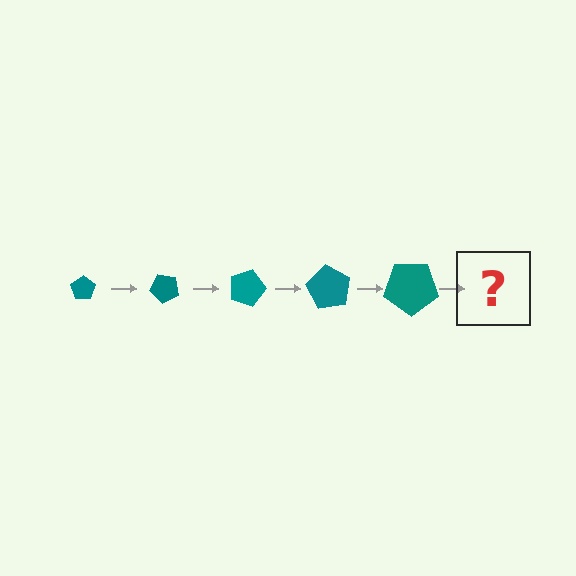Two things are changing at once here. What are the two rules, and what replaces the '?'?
The two rules are that the pentagon grows larger each step and it rotates 45 degrees each step. The '?' should be a pentagon, larger than the previous one and rotated 225 degrees from the start.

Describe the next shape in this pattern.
It should be a pentagon, larger than the previous one and rotated 225 degrees from the start.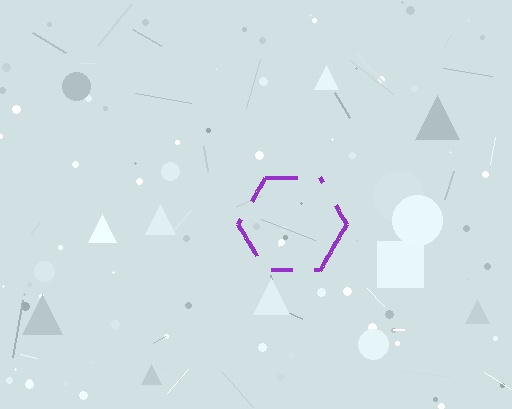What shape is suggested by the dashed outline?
The dashed outline suggests a hexagon.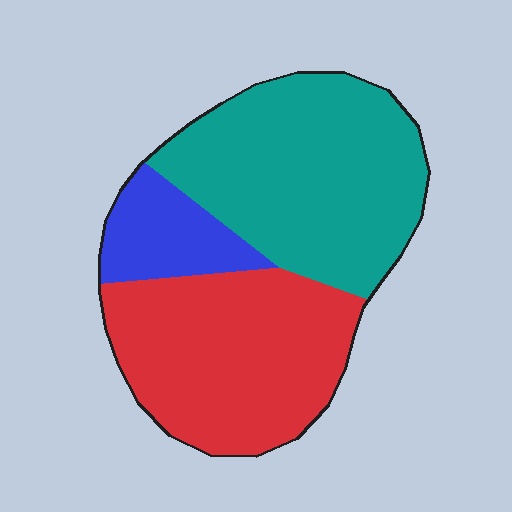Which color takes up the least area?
Blue, at roughly 15%.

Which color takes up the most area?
Teal, at roughly 45%.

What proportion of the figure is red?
Red covers roughly 40% of the figure.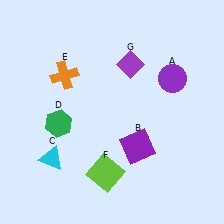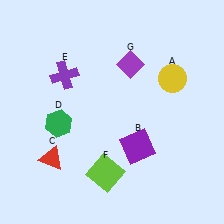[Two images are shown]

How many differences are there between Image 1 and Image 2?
There are 3 differences between the two images.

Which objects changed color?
A changed from purple to yellow. C changed from cyan to red. E changed from orange to purple.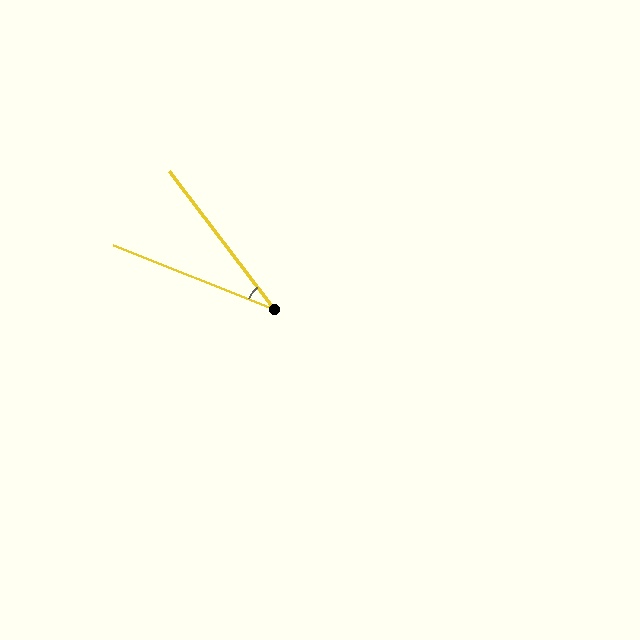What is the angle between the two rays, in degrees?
Approximately 31 degrees.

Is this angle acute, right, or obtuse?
It is acute.